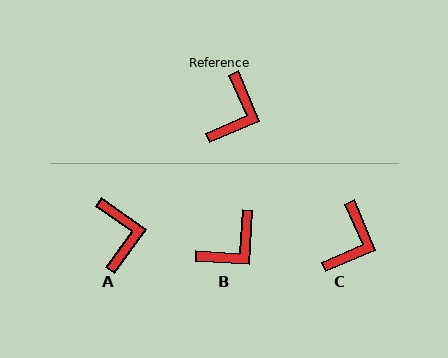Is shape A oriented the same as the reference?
No, it is off by about 31 degrees.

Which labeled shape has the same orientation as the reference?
C.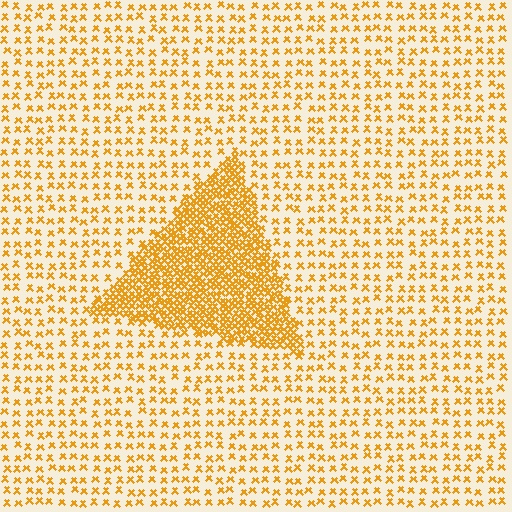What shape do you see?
I see a triangle.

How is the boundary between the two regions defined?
The boundary is defined by a change in element density (approximately 3.1x ratio). All elements are the same color, size, and shape.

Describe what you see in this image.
The image contains small orange elements arranged at two different densities. A triangle-shaped region is visible where the elements are more densely packed than the surrounding area.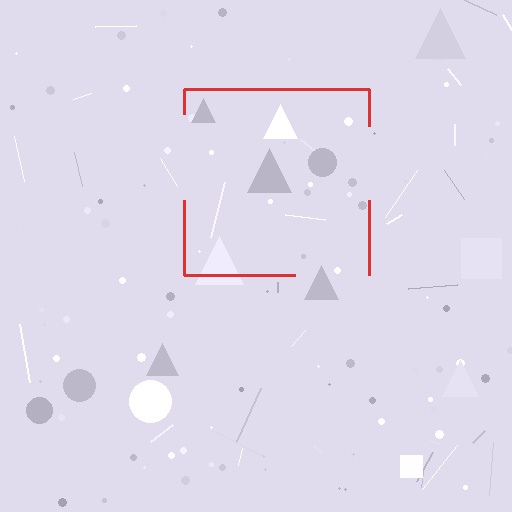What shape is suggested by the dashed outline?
The dashed outline suggests a square.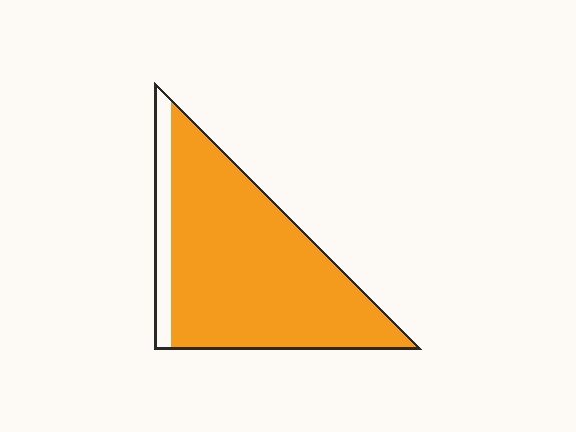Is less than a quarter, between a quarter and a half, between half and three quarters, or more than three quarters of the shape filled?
More than three quarters.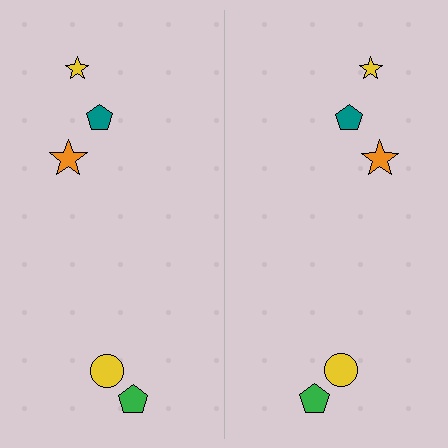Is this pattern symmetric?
Yes, this pattern has bilateral (reflection) symmetry.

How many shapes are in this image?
There are 10 shapes in this image.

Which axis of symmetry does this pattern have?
The pattern has a vertical axis of symmetry running through the center of the image.